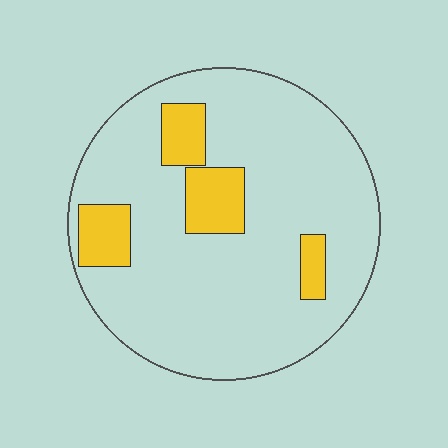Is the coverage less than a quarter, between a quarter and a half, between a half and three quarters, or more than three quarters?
Less than a quarter.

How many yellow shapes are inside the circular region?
4.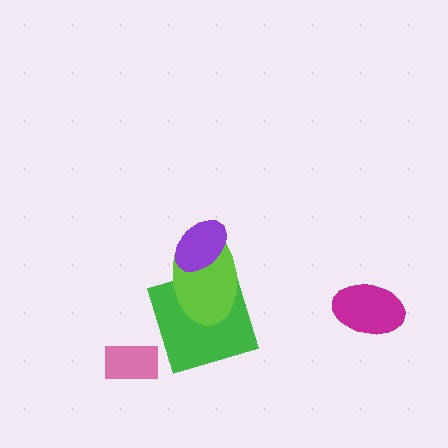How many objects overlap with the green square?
1 object overlaps with the green square.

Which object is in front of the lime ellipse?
The purple ellipse is in front of the lime ellipse.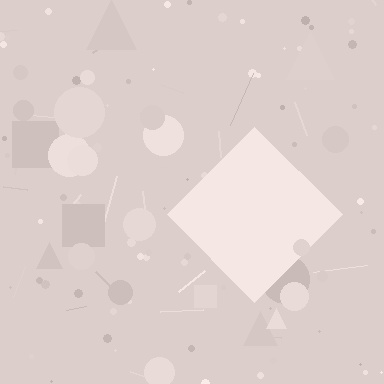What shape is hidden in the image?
A diamond is hidden in the image.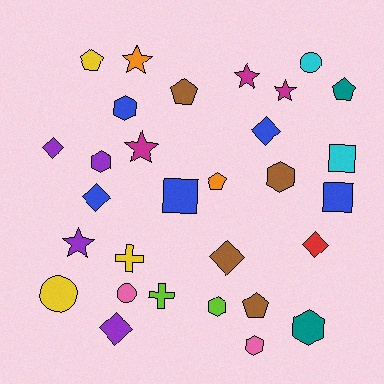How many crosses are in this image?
There are 2 crosses.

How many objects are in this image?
There are 30 objects.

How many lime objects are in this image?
There are 2 lime objects.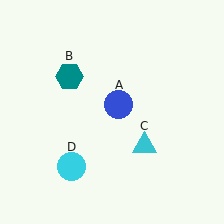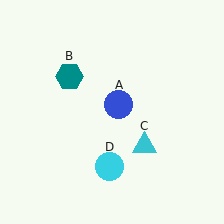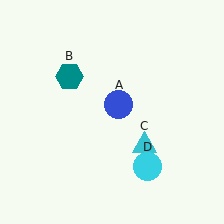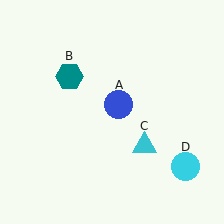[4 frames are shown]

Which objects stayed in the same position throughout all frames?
Blue circle (object A) and teal hexagon (object B) and cyan triangle (object C) remained stationary.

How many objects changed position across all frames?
1 object changed position: cyan circle (object D).